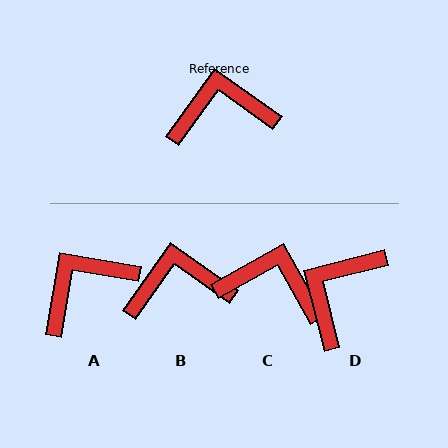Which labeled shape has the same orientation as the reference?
B.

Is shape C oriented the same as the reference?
No, it is off by about 25 degrees.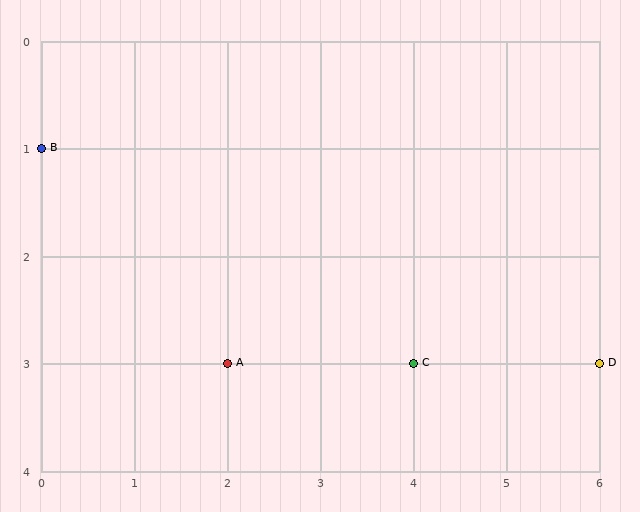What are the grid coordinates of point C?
Point C is at grid coordinates (4, 3).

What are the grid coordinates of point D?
Point D is at grid coordinates (6, 3).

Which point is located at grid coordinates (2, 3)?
Point A is at (2, 3).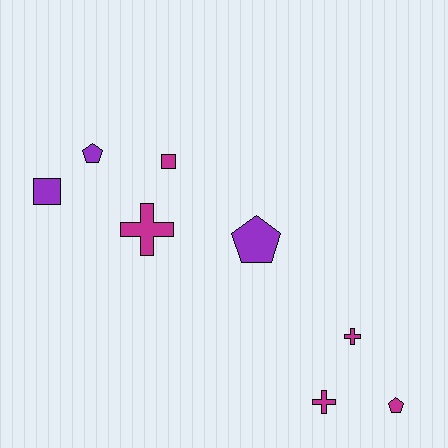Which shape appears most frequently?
Cross, with 3 objects.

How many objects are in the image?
There are 8 objects.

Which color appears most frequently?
Magenta, with 5 objects.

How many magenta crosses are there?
There are 3 magenta crosses.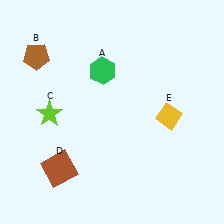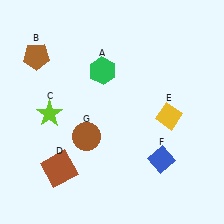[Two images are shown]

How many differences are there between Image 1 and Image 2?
There are 2 differences between the two images.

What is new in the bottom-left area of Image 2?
A brown circle (G) was added in the bottom-left area of Image 2.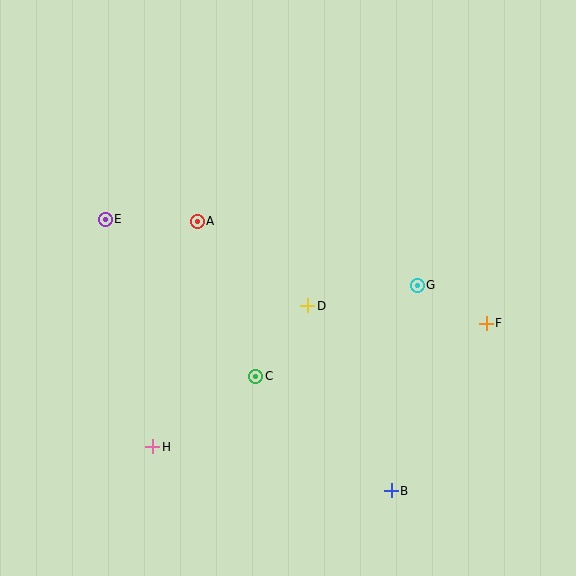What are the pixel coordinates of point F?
Point F is at (486, 323).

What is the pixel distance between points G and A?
The distance between G and A is 229 pixels.